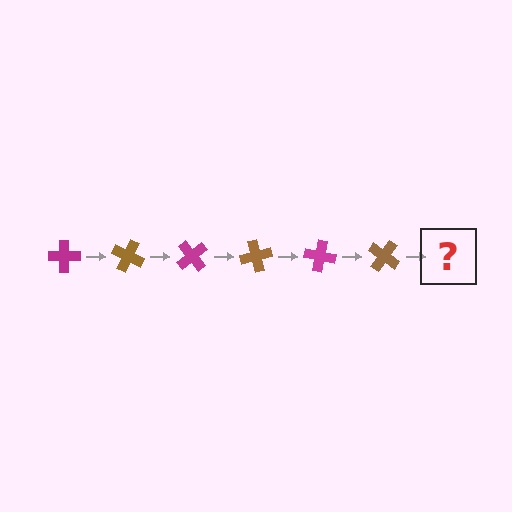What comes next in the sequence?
The next element should be a magenta cross, rotated 150 degrees from the start.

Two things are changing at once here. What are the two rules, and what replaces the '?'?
The two rules are that it rotates 25 degrees each step and the color cycles through magenta and brown. The '?' should be a magenta cross, rotated 150 degrees from the start.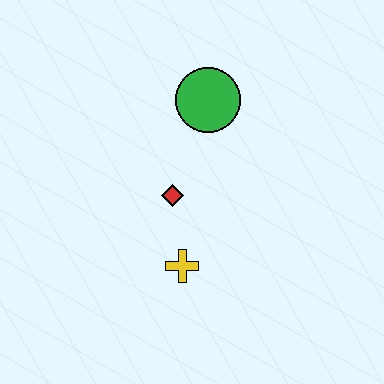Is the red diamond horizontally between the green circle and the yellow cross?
No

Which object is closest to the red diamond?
The yellow cross is closest to the red diamond.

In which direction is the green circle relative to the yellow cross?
The green circle is above the yellow cross.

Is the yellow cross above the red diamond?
No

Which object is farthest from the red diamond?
The green circle is farthest from the red diamond.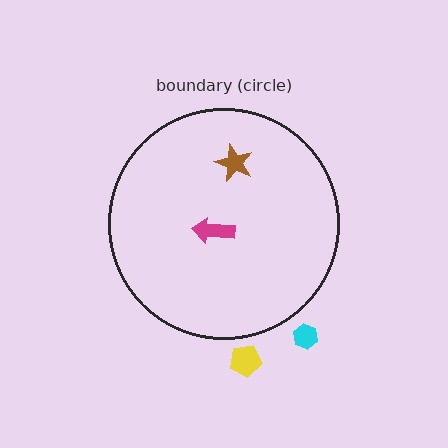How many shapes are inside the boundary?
2 inside, 2 outside.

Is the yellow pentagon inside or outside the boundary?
Outside.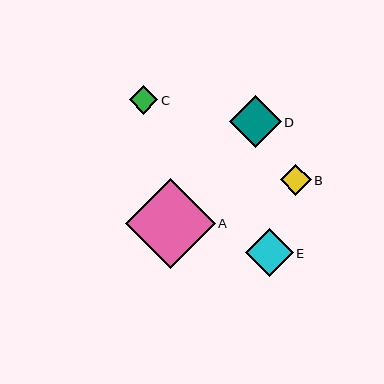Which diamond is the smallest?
Diamond C is the smallest with a size of approximately 29 pixels.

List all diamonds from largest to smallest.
From largest to smallest: A, D, E, B, C.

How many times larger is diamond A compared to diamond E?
Diamond A is approximately 1.9 times the size of diamond E.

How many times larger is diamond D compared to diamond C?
Diamond D is approximately 1.8 times the size of diamond C.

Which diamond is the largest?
Diamond A is the largest with a size of approximately 90 pixels.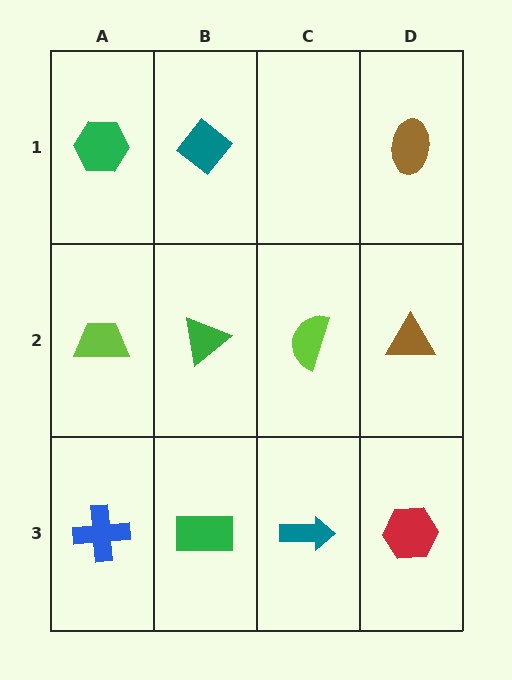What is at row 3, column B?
A green rectangle.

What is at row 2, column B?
A green triangle.